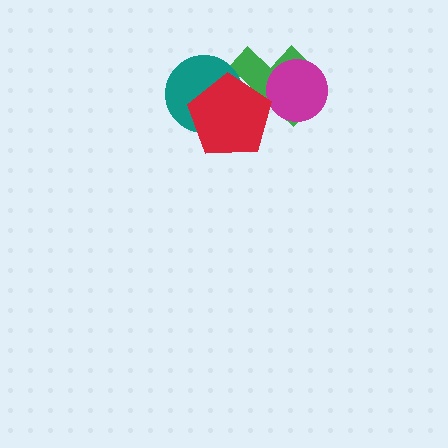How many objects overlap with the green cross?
3 objects overlap with the green cross.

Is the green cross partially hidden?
Yes, it is partially covered by another shape.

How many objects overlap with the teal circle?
2 objects overlap with the teal circle.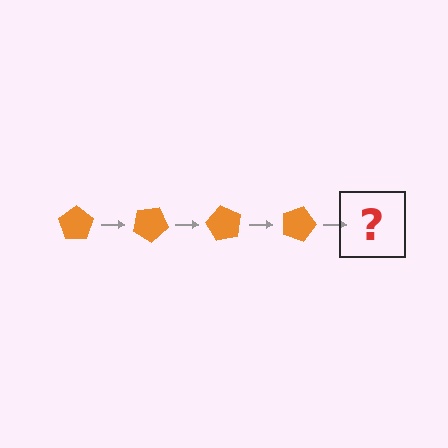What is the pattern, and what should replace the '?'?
The pattern is that the pentagon rotates 30 degrees each step. The '?' should be an orange pentagon rotated 120 degrees.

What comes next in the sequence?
The next element should be an orange pentagon rotated 120 degrees.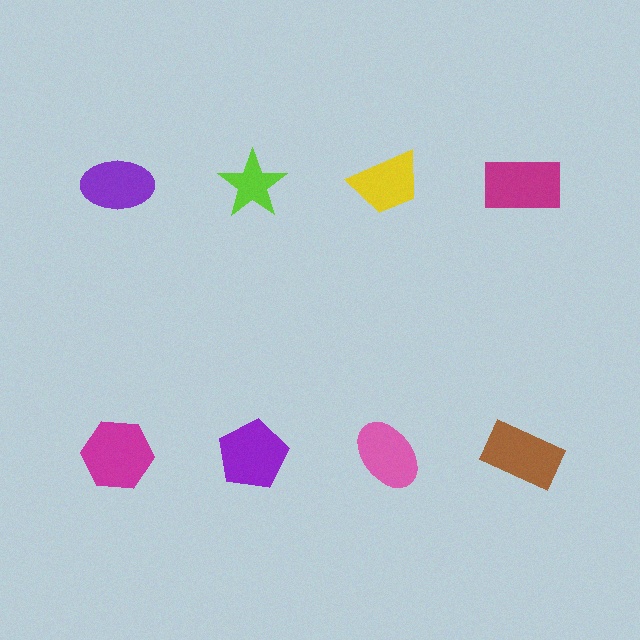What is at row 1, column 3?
A yellow trapezoid.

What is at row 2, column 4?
A brown rectangle.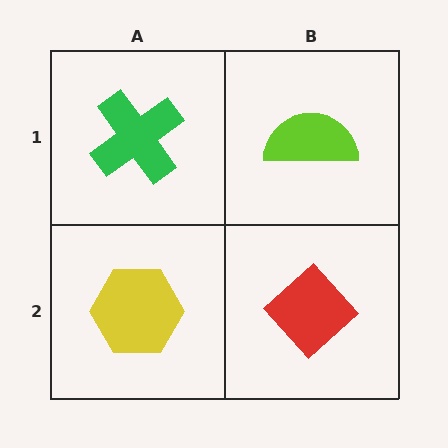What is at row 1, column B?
A lime semicircle.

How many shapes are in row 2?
2 shapes.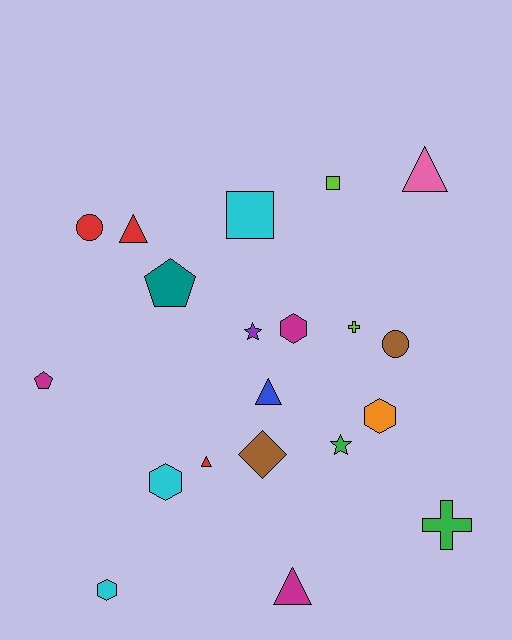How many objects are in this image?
There are 20 objects.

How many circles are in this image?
There are 2 circles.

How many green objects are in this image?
There are 2 green objects.